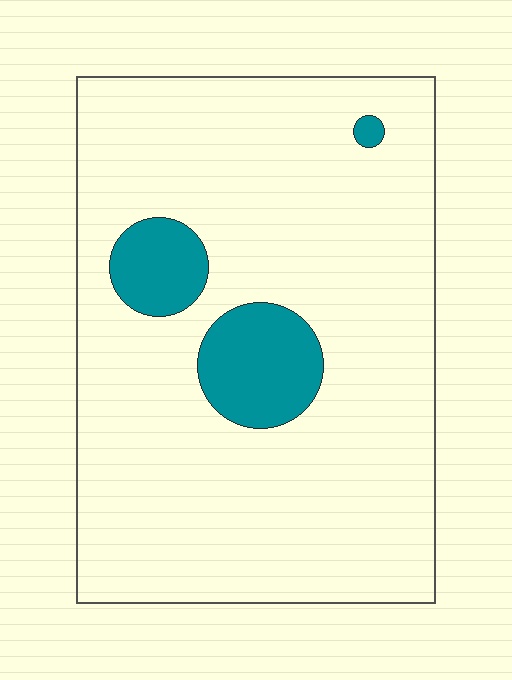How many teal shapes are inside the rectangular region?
3.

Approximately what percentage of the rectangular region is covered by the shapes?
Approximately 10%.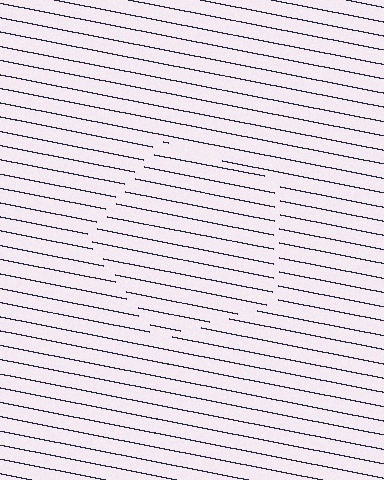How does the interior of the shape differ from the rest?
The interior of the shape contains the same grating, shifted by half a period — the contour is defined by the phase discontinuity where line-ends from the inner and outer gratings abut.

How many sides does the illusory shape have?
5 sides — the line-ends trace a pentagon.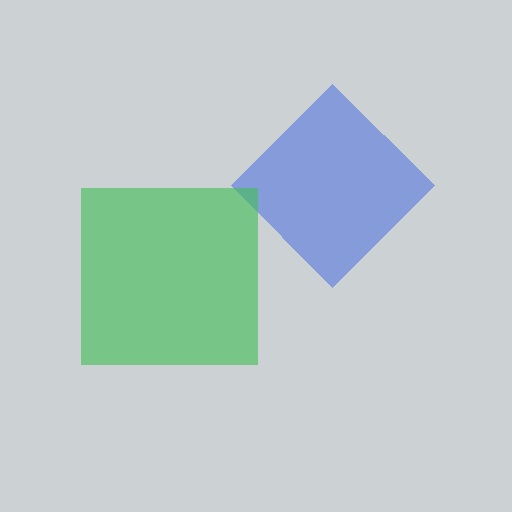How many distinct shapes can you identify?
There are 2 distinct shapes: a blue diamond, a green square.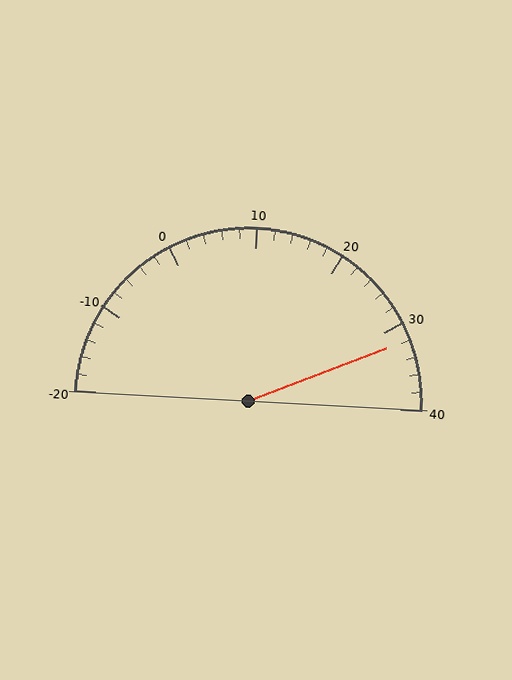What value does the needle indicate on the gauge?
The needle indicates approximately 32.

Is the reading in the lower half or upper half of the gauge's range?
The reading is in the upper half of the range (-20 to 40).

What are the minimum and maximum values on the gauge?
The gauge ranges from -20 to 40.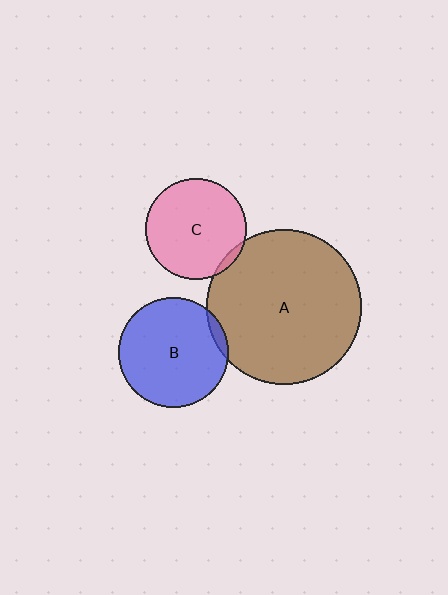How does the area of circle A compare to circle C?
Approximately 2.3 times.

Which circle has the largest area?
Circle A (brown).